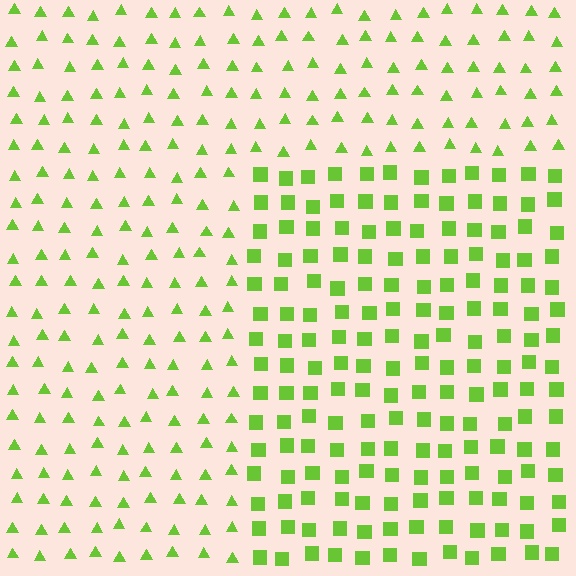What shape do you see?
I see a rectangle.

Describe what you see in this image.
The image is filled with small lime elements arranged in a uniform grid. A rectangle-shaped region contains squares, while the surrounding area contains triangles. The boundary is defined purely by the change in element shape.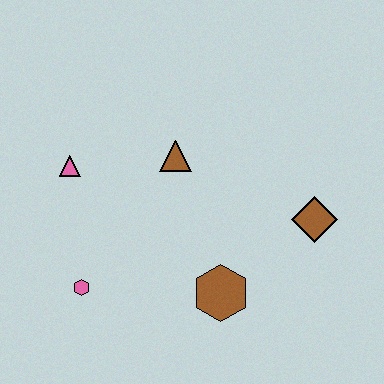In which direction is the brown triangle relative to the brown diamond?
The brown triangle is to the left of the brown diamond.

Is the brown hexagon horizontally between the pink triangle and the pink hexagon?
No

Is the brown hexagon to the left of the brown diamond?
Yes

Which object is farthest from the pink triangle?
The brown diamond is farthest from the pink triangle.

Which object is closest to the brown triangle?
The pink triangle is closest to the brown triangle.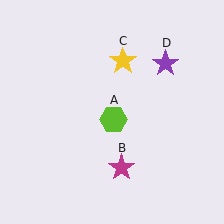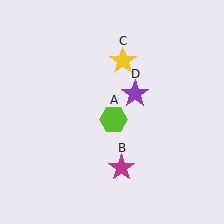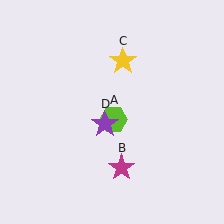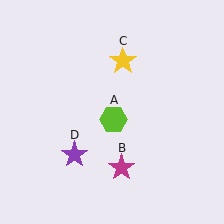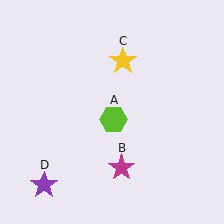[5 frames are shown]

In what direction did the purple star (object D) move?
The purple star (object D) moved down and to the left.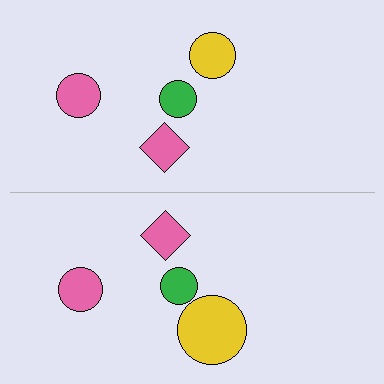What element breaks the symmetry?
The yellow circle on the bottom side has a different size than its mirror counterpart.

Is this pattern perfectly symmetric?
No, the pattern is not perfectly symmetric. The yellow circle on the bottom side has a different size than its mirror counterpart.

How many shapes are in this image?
There are 8 shapes in this image.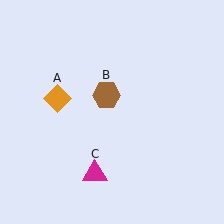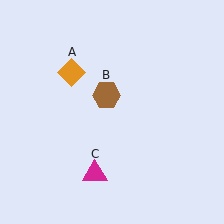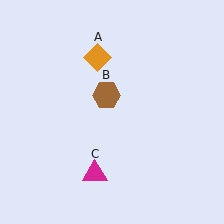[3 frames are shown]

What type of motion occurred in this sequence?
The orange diamond (object A) rotated clockwise around the center of the scene.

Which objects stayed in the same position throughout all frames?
Brown hexagon (object B) and magenta triangle (object C) remained stationary.